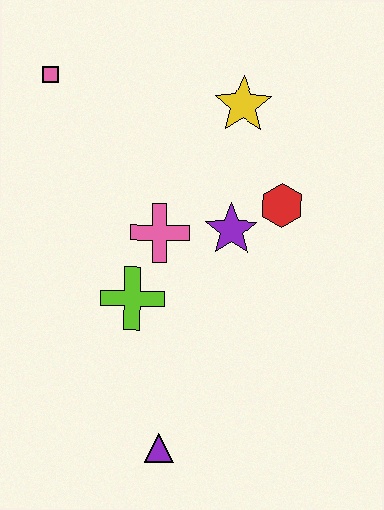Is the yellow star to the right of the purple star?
Yes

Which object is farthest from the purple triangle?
The pink square is farthest from the purple triangle.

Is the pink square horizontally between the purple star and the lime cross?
No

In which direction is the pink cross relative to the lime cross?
The pink cross is above the lime cross.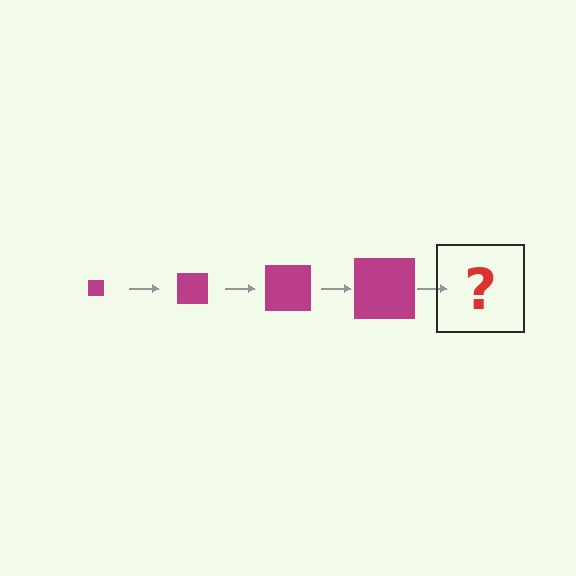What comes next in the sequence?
The next element should be a magenta square, larger than the previous one.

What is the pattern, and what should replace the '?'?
The pattern is that the square gets progressively larger each step. The '?' should be a magenta square, larger than the previous one.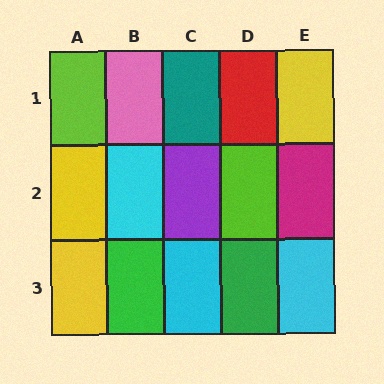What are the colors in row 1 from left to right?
Lime, pink, teal, red, yellow.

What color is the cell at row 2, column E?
Magenta.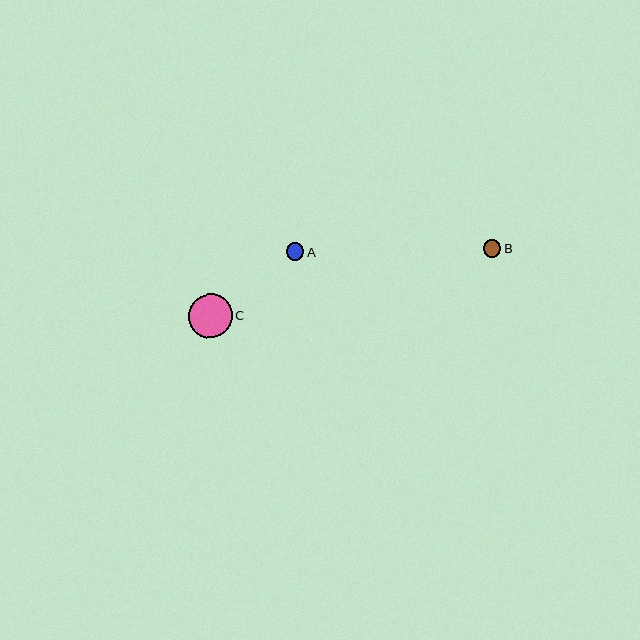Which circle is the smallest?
Circle B is the smallest with a size of approximately 17 pixels.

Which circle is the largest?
Circle C is the largest with a size of approximately 44 pixels.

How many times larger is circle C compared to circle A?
Circle C is approximately 2.5 times the size of circle A.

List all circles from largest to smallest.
From largest to smallest: C, A, B.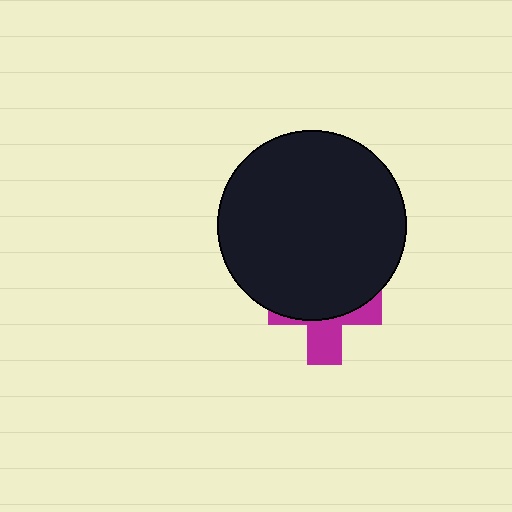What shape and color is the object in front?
The object in front is a black circle.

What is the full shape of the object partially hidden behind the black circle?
The partially hidden object is a magenta cross.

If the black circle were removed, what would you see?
You would see the complete magenta cross.